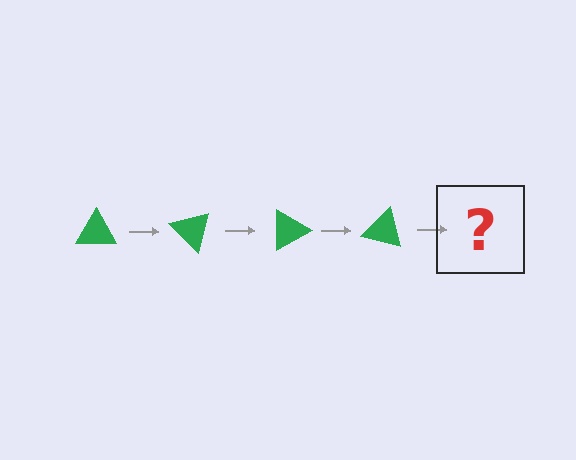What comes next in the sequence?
The next element should be a green triangle rotated 180 degrees.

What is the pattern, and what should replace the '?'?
The pattern is that the triangle rotates 45 degrees each step. The '?' should be a green triangle rotated 180 degrees.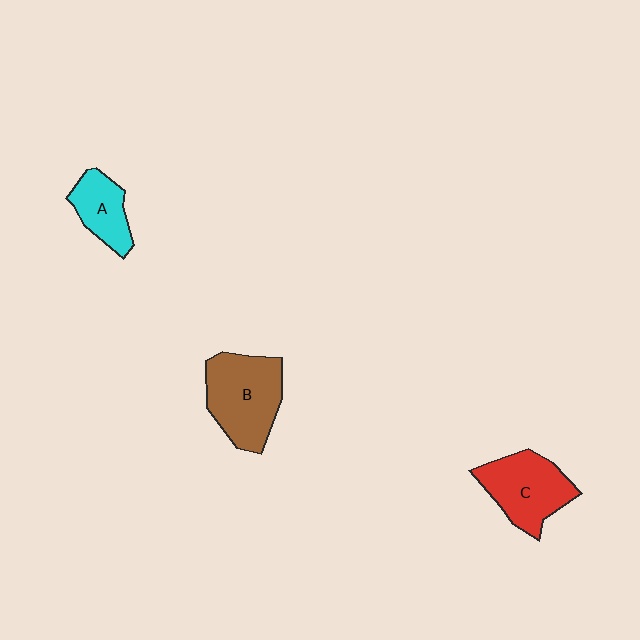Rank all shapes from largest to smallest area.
From largest to smallest: B (brown), C (red), A (cyan).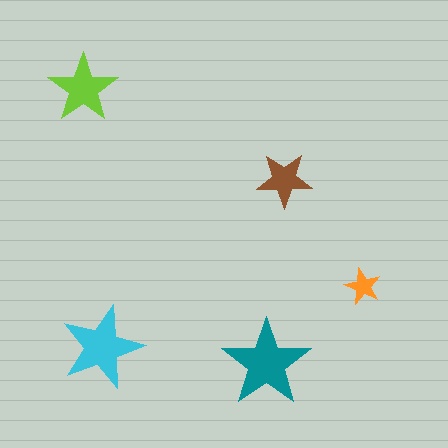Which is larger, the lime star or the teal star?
The teal one.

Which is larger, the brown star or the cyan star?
The cyan one.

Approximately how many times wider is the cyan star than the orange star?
About 2.5 times wider.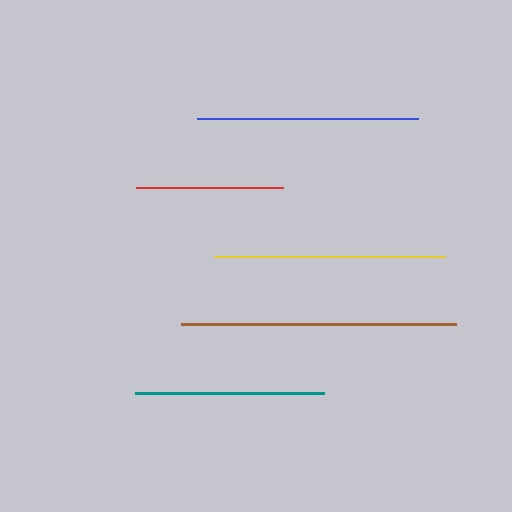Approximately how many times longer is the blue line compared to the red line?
The blue line is approximately 1.5 times the length of the red line.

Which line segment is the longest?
The brown line is the longest at approximately 275 pixels.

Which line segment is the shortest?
The red line is the shortest at approximately 147 pixels.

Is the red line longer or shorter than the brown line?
The brown line is longer than the red line.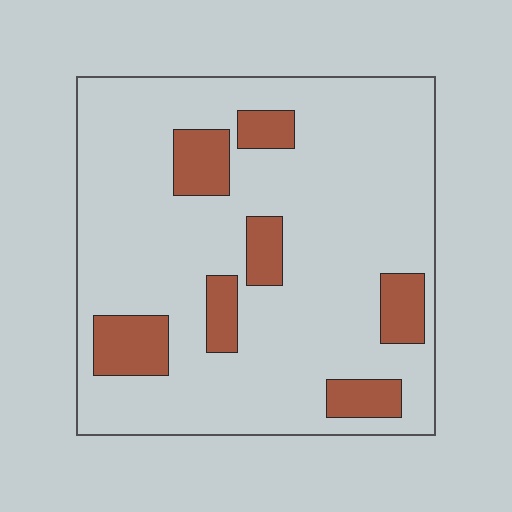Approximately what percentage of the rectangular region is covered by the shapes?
Approximately 15%.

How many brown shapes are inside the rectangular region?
7.